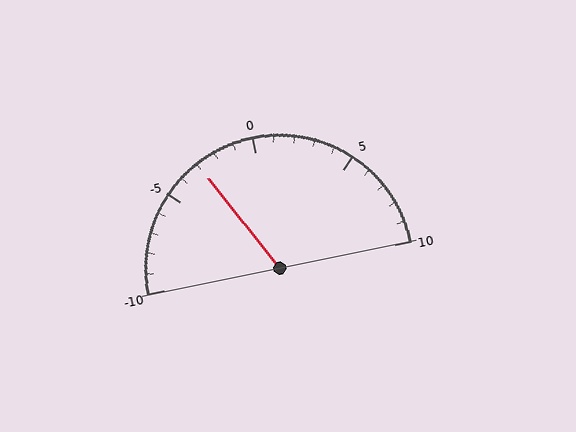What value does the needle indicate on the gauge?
The needle indicates approximately -3.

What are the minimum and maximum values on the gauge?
The gauge ranges from -10 to 10.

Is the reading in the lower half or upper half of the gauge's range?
The reading is in the lower half of the range (-10 to 10).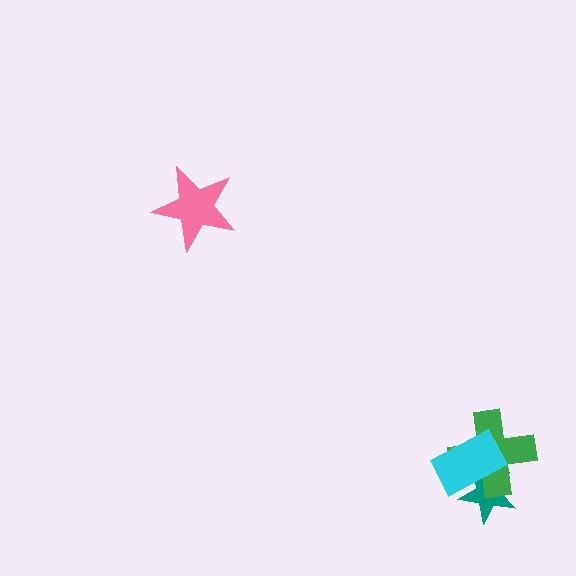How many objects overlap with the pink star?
0 objects overlap with the pink star.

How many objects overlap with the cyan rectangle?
2 objects overlap with the cyan rectangle.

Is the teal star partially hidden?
Yes, it is partially covered by another shape.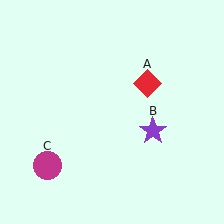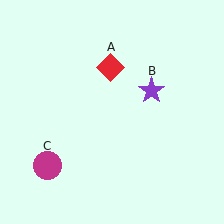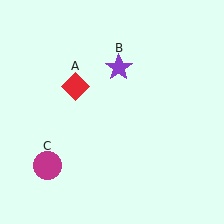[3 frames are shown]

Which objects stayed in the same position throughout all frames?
Magenta circle (object C) remained stationary.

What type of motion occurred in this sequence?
The red diamond (object A), purple star (object B) rotated counterclockwise around the center of the scene.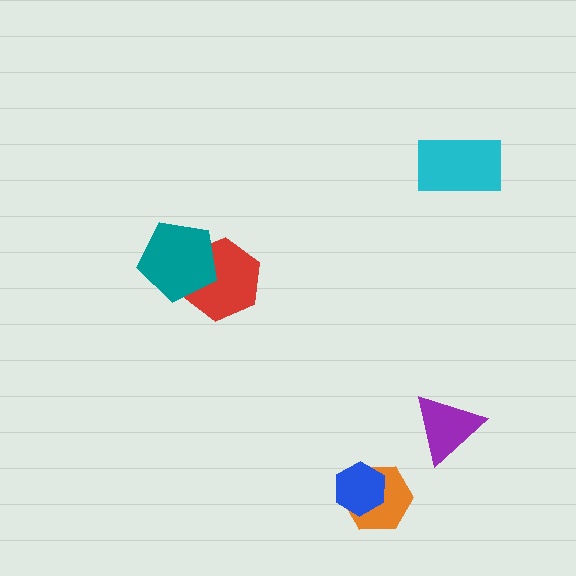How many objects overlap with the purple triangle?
0 objects overlap with the purple triangle.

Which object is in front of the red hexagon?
The teal pentagon is in front of the red hexagon.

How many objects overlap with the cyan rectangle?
0 objects overlap with the cyan rectangle.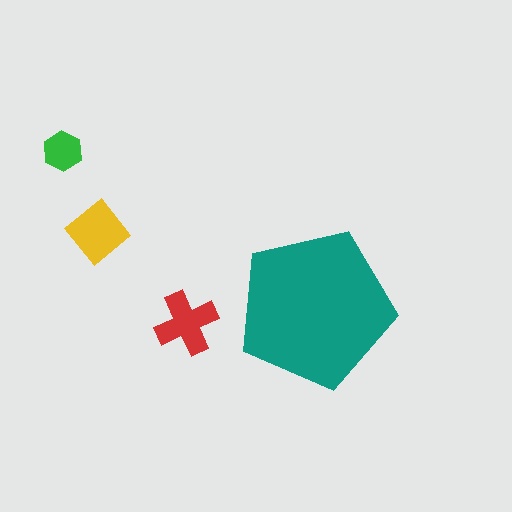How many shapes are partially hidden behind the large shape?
0 shapes are partially hidden.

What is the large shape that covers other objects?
A teal pentagon.